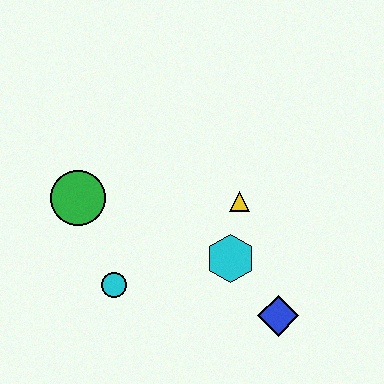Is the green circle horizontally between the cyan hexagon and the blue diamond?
No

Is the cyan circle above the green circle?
No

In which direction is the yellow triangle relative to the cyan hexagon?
The yellow triangle is above the cyan hexagon.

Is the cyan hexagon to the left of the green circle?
No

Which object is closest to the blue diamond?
The cyan hexagon is closest to the blue diamond.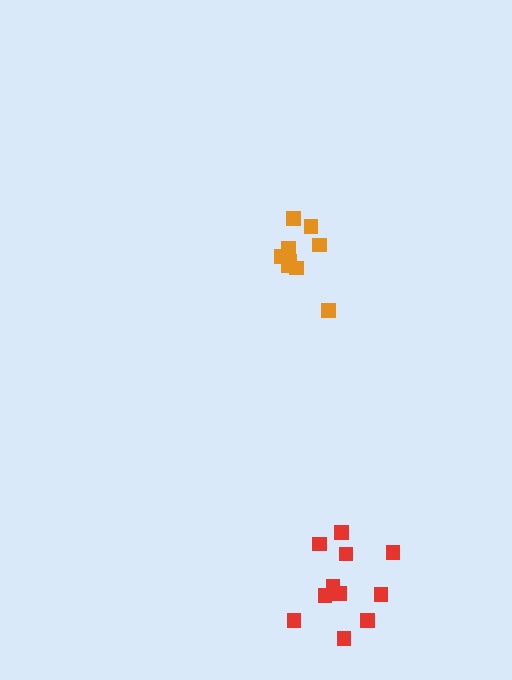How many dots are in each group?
Group 1: 9 dots, Group 2: 11 dots (20 total).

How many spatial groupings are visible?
There are 2 spatial groupings.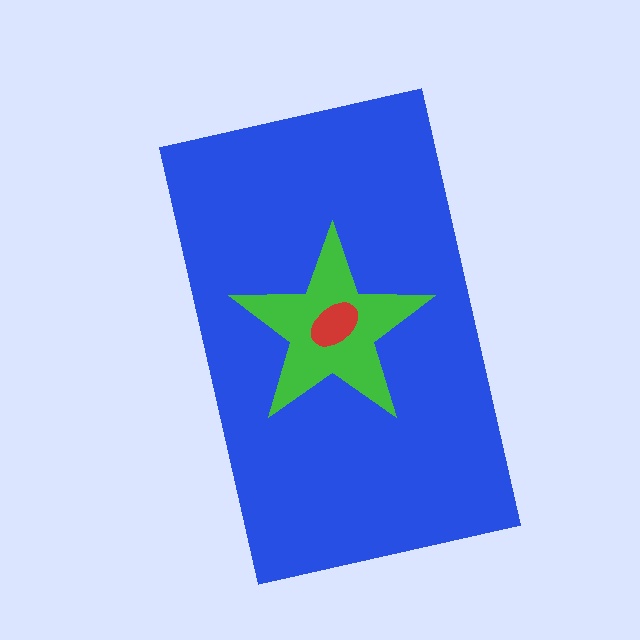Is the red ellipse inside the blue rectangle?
Yes.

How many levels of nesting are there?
3.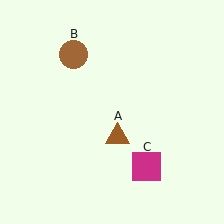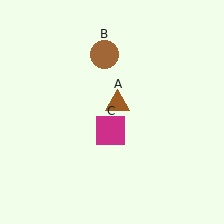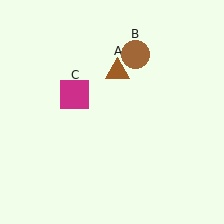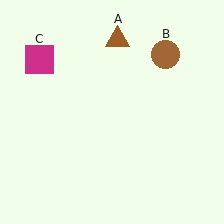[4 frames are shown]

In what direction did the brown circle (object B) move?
The brown circle (object B) moved right.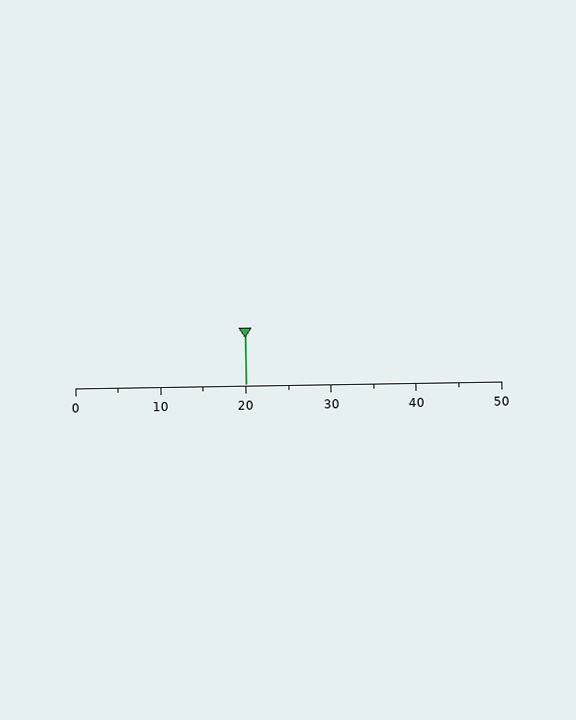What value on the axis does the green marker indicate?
The marker indicates approximately 20.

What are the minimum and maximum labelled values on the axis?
The axis runs from 0 to 50.